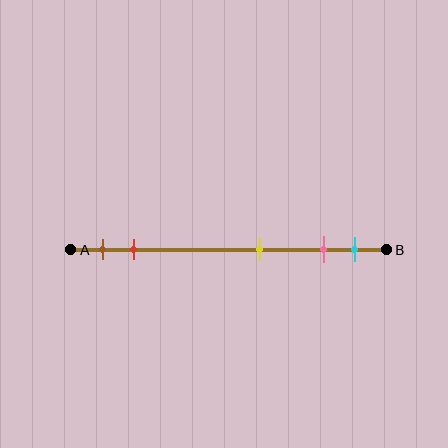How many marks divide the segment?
There are 5 marks dividing the segment.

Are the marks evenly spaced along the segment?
No, the marks are not evenly spaced.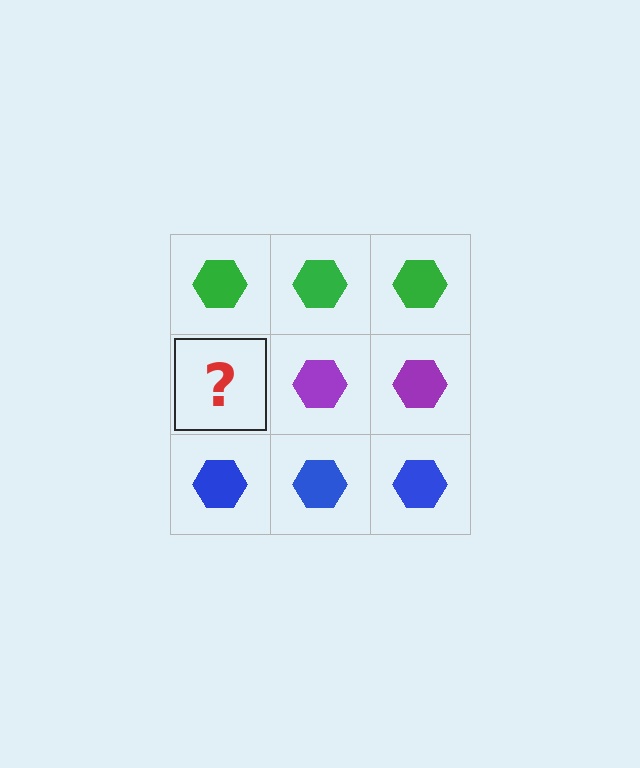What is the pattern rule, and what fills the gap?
The rule is that each row has a consistent color. The gap should be filled with a purple hexagon.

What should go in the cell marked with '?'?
The missing cell should contain a purple hexagon.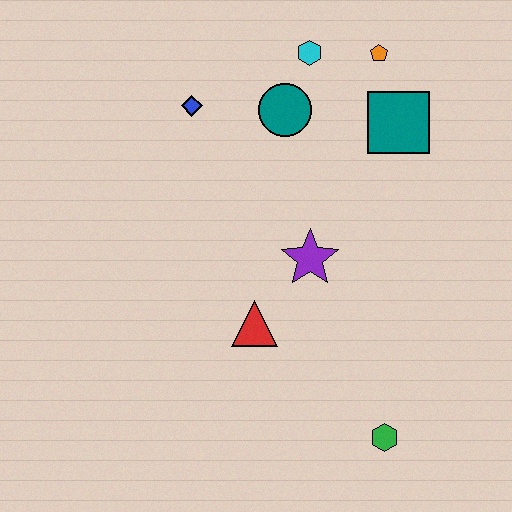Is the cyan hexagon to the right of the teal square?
No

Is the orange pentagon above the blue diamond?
Yes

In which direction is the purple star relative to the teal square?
The purple star is below the teal square.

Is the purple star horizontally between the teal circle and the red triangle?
No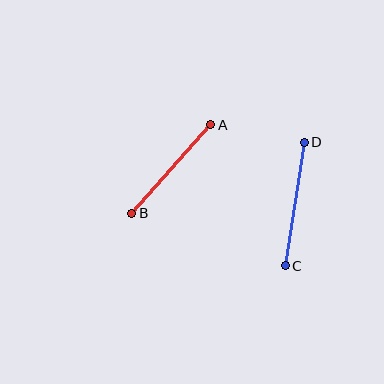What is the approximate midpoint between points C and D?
The midpoint is at approximately (295, 204) pixels.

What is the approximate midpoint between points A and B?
The midpoint is at approximately (171, 169) pixels.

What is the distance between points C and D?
The distance is approximately 125 pixels.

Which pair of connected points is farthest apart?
Points C and D are farthest apart.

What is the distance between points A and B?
The distance is approximately 118 pixels.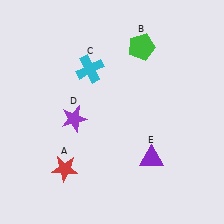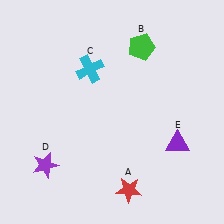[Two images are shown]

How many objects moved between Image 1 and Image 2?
3 objects moved between the two images.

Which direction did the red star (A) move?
The red star (A) moved right.